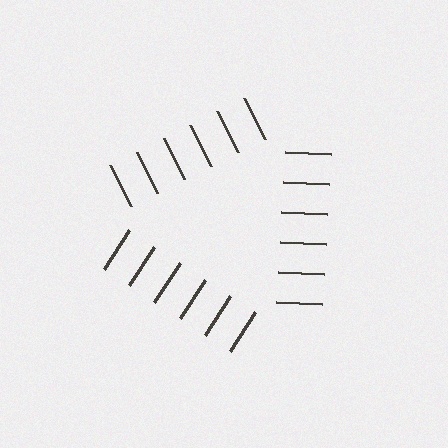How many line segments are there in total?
18 — 6 along each of the 3 edges.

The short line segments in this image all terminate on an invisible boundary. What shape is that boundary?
An illusory triangle — the line segments terminate on its edges but no continuous stroke is drawn.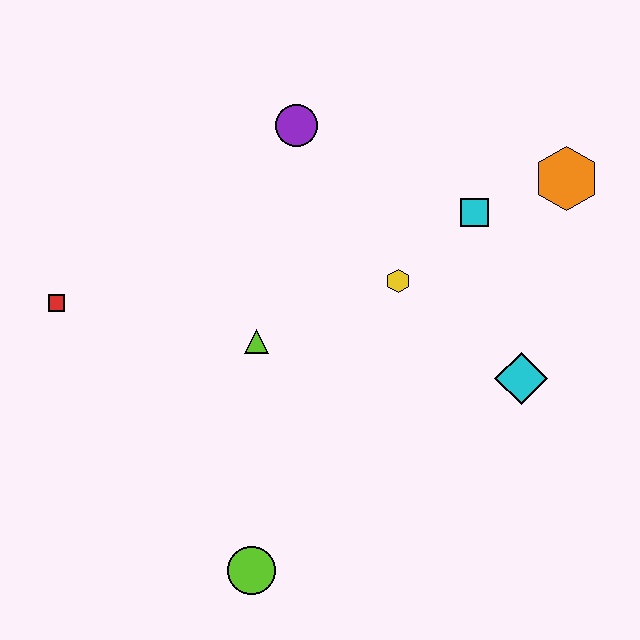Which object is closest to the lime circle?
The lime triangle is closest to the lime circle.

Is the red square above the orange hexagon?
No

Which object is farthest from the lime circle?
The orange hexagon is farthest from the lime circle.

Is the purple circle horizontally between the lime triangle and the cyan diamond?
Yes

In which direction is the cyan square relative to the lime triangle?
The cyan square is to the right of the lime triangle.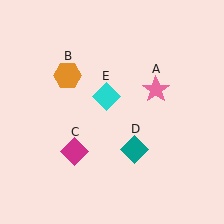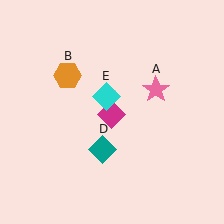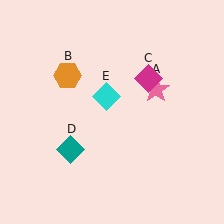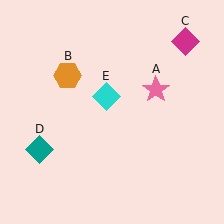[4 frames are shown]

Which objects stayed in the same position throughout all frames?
Pink star (object A) and orange hexagon (object B) and cyan diamond (object E) remained stationary.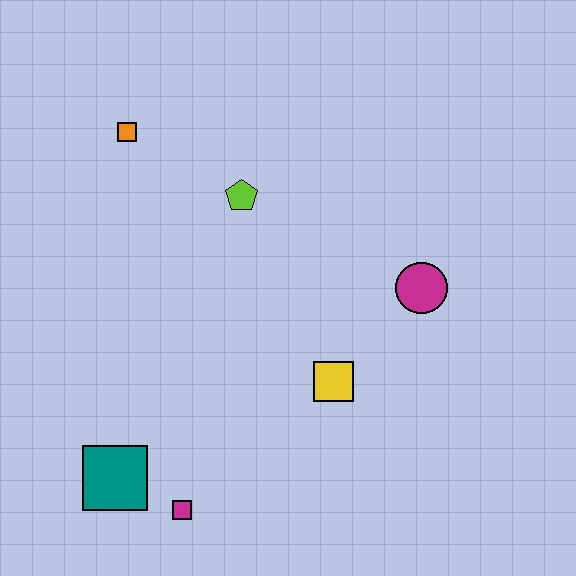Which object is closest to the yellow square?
The magenta circle is closest to the yellow square.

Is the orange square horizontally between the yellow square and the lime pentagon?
No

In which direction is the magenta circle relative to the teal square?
The magenta circle is to the right of the teal square.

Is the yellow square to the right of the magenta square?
Yes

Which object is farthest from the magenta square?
The orange square is farthest from the magenta square.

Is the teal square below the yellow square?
Yes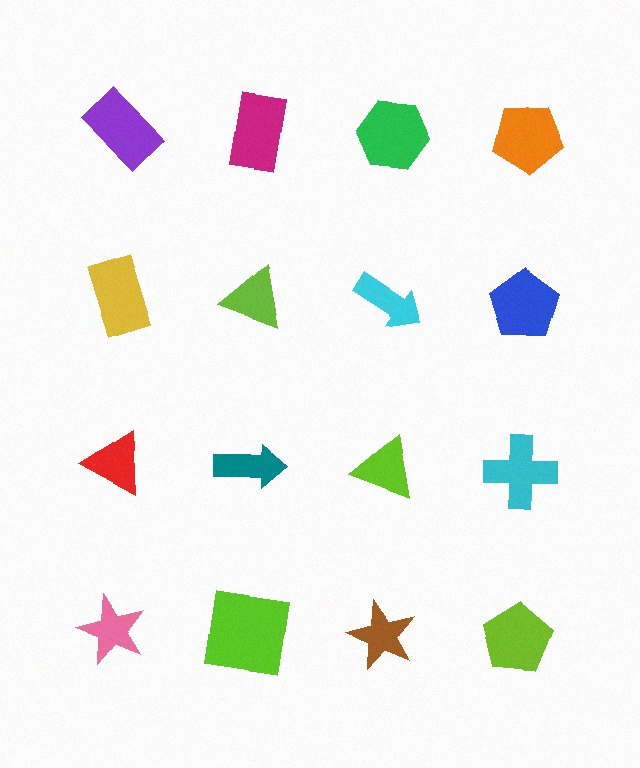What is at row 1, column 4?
An orange pentagon.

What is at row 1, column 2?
A magenta rectangle.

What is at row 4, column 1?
A pink star.